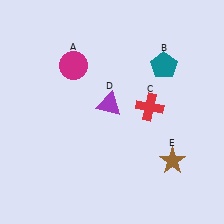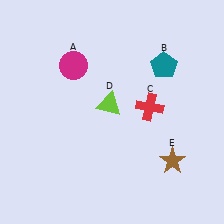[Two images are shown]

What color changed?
The triangle (D) changed from purple in Image 1 to lime in Image 2.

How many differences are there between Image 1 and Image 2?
There is 1 difference between the two images.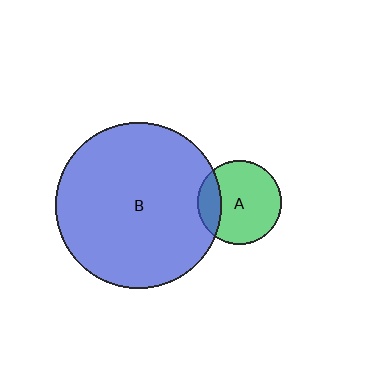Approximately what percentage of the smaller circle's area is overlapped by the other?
Approximately 20%.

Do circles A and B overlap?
Yes.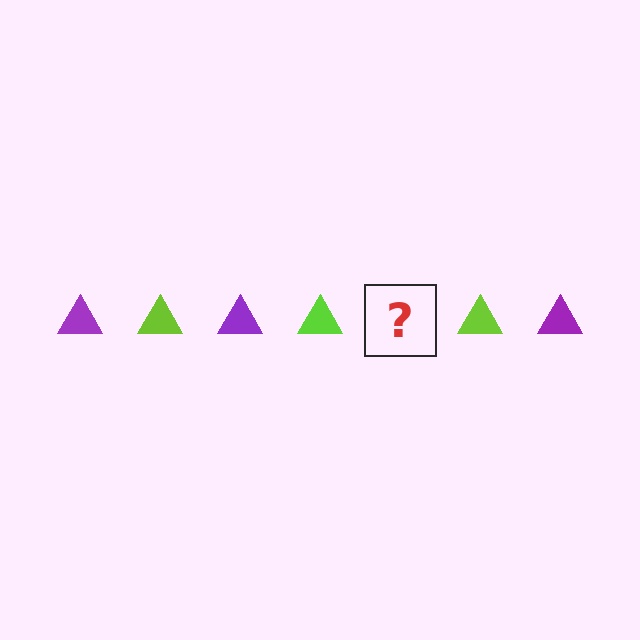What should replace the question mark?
The question mark should be replaced with a purple triangle.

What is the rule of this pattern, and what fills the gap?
The rule is that the pattern cycles through purple, lime triangles. The gap should be filled with a purple triangle.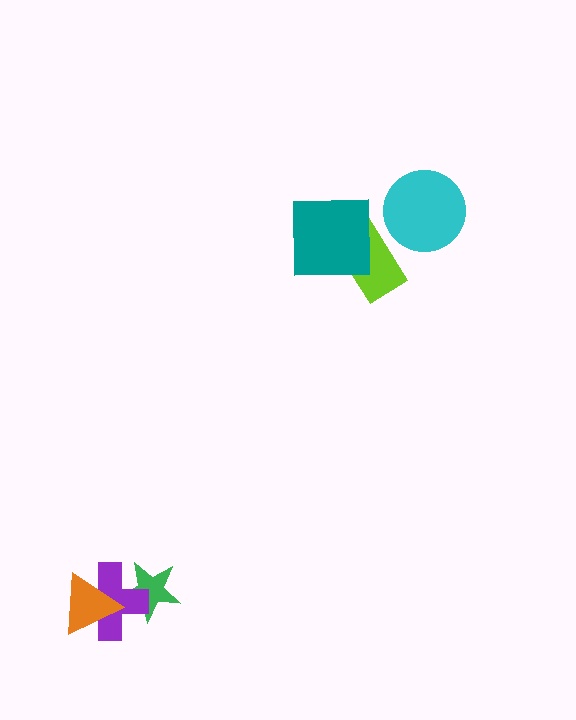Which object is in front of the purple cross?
The orange triangle is in front of the purple cross.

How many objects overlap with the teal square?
1 object overlaps with the teal square.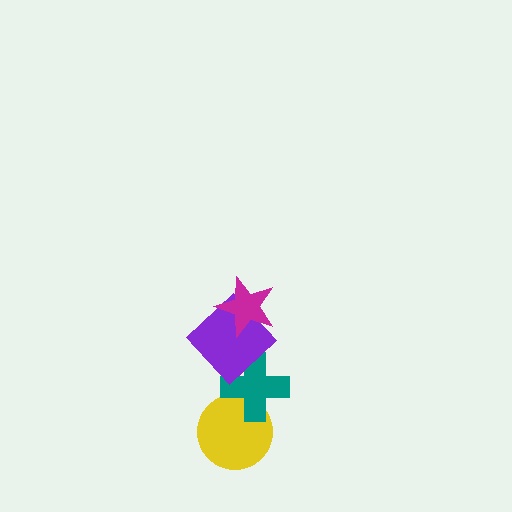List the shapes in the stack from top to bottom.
From top to bottom: the magenta star, the purple diamond, the teal cross, the yellow circle.